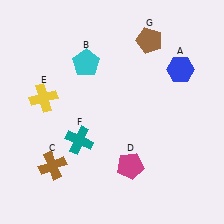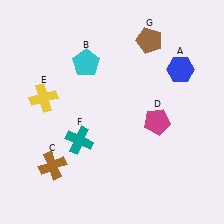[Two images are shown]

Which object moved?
The magenta pentagon (D) moved up.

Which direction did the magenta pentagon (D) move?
The magenta pentagon (D) moved up.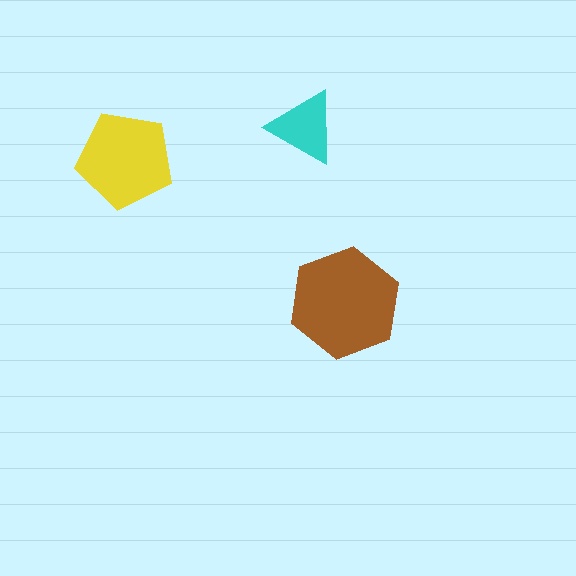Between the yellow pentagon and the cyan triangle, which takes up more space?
The yellow pentagon.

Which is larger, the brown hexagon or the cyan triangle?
The brown hexagon.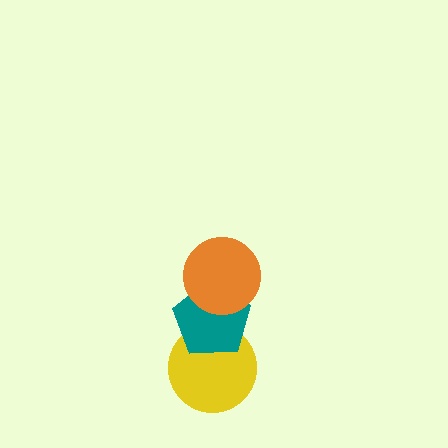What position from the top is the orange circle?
The orange circle is 1st from the top.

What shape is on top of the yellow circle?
The teal pentagon is on top of the yellow circle.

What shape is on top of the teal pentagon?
The orange circle is on top of the teal pentagon.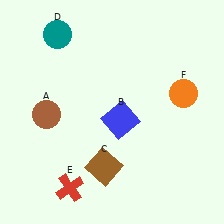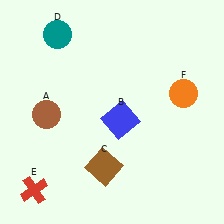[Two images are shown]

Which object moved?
The red cross (E) moved left.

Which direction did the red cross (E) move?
The red cross (E) moved left.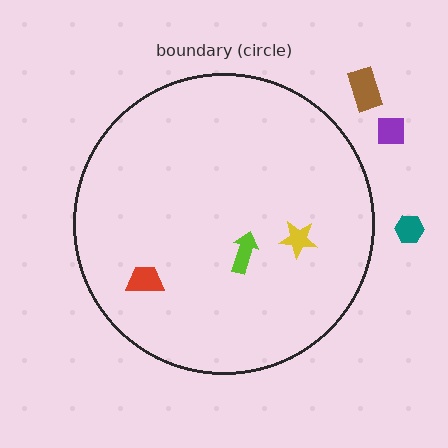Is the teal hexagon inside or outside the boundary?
Outside.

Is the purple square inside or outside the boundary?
Outside.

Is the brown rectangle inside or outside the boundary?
Outside.